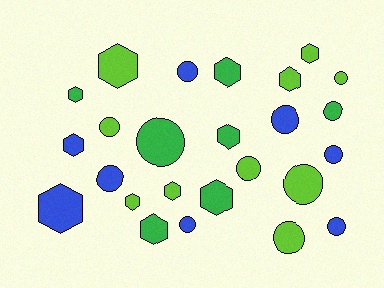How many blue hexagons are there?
There are 2 blue hexagons.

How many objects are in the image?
There are 25 objects.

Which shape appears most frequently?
Circle, with 13 objects.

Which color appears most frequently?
Lime, with 10 objects.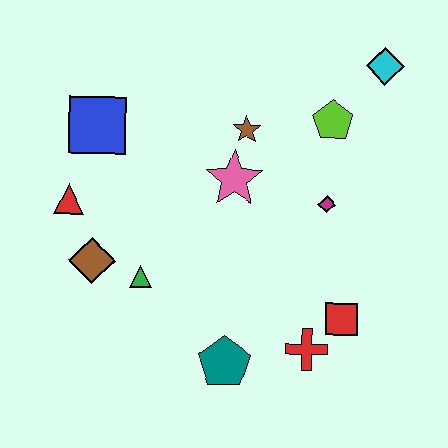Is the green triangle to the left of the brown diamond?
No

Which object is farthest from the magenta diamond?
The red triangle is farthest from the magenta diamond.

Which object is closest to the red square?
The red cross is closest to the red square.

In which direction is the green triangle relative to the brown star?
The green triangle is below the brown star.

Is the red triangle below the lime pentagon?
Yes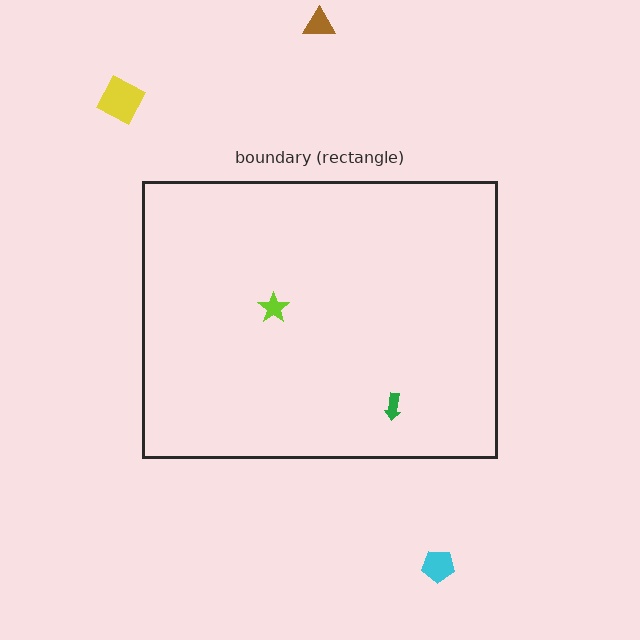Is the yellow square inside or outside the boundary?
Outside.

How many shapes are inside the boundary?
2 inside, 3 outside.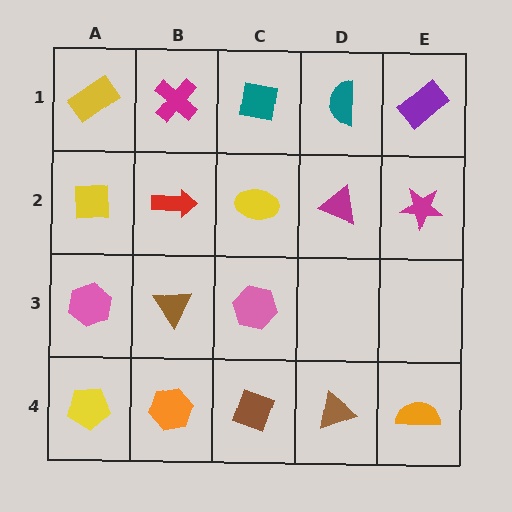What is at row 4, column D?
A brown triangle.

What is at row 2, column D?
A magenta triangle.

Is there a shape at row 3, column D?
No, that cell is empty.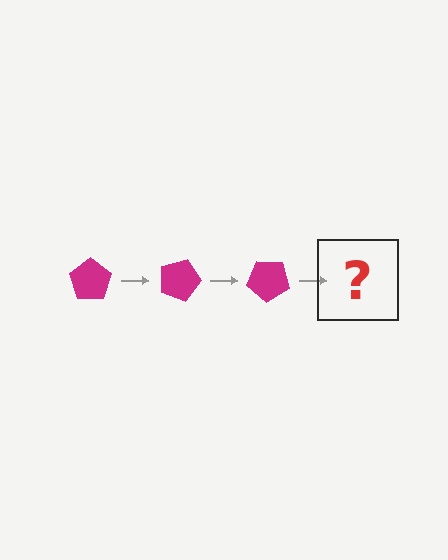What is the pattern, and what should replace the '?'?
The pattern is that the pentagon rotates 20 degrees each step. The '?' should be a magenta pentagon rotated 60 degrees.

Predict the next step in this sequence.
The next step is a magenta pentagon rotated 60 degrees.